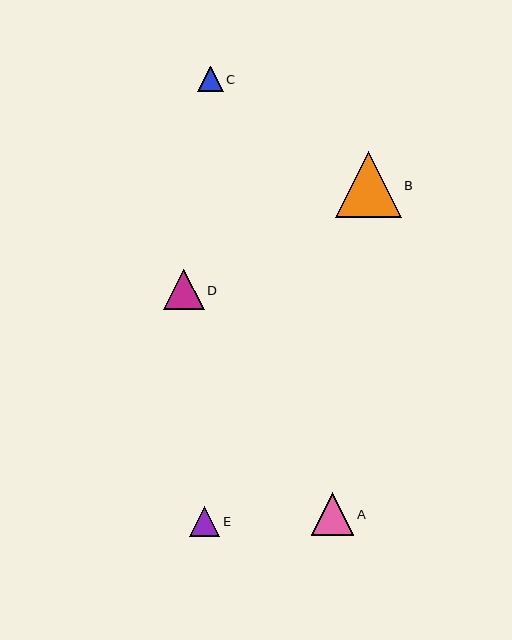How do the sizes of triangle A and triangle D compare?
Triangle A and triangle D are approximately the same size.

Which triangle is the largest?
Triangle B is the largest with a size of approximately 65 pixels.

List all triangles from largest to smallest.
From largest to smallest: B, A, D, E, C.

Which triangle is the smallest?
Triangle C is the smallest with a size of approximately 25 pixels.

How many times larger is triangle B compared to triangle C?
Triangle B is approximately 2.6 times the size of triangle C.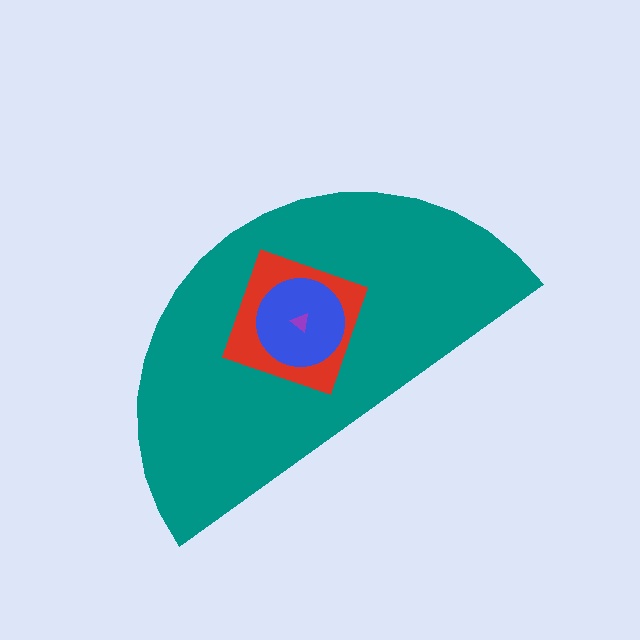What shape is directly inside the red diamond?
The blue circle.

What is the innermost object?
The purple triangle.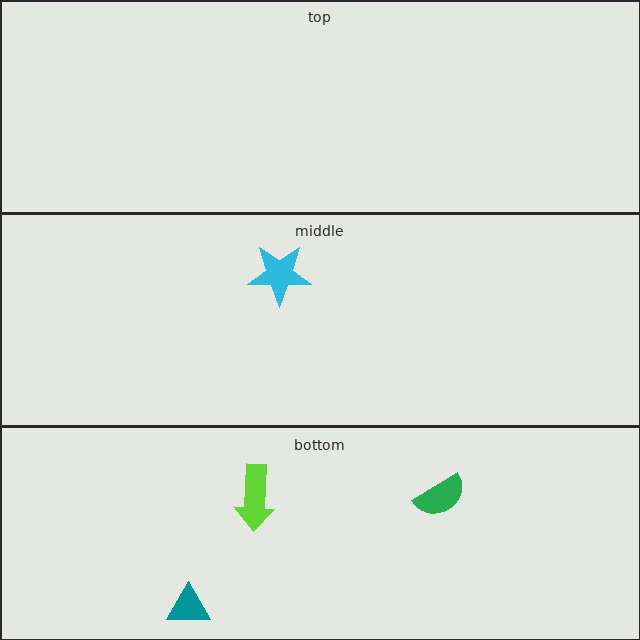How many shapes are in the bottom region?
3.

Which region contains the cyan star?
The middle region.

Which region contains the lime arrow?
The bottom region.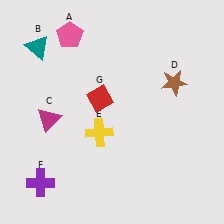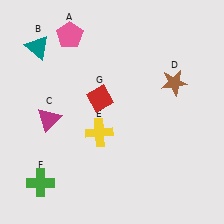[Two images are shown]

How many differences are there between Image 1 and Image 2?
There is 1 difference between the two images.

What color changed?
The cross (F) changed from purple in Image 1 to green in Image 2.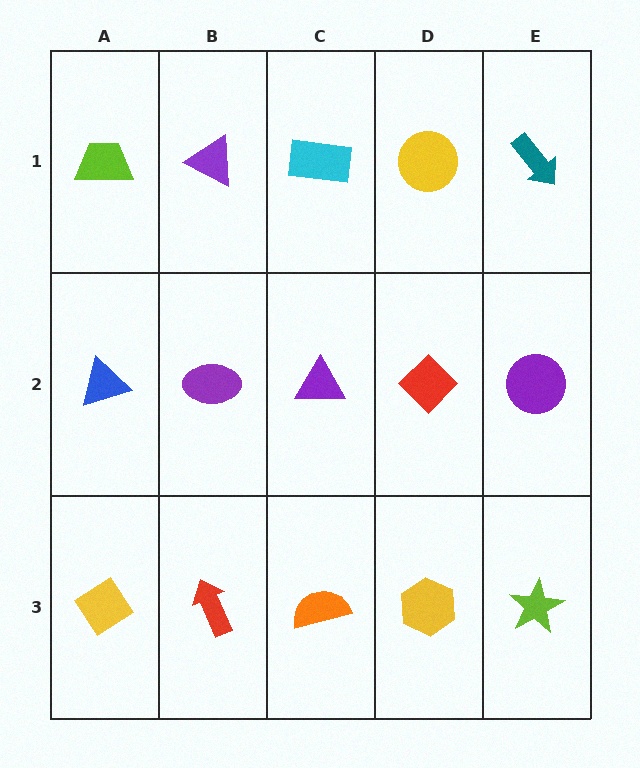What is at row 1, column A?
A lime trapezoid.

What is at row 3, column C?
An orange semicircle.